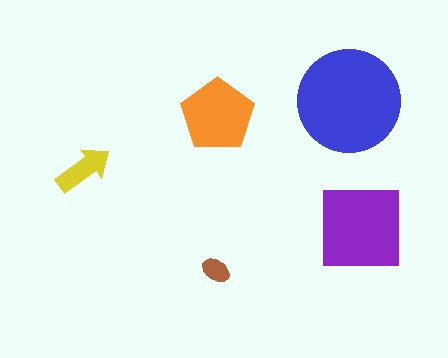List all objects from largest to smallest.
The blue circle, the purple square, the orange pentagon, the yellow arrow, the brown ellipse.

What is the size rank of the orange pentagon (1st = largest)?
3rd.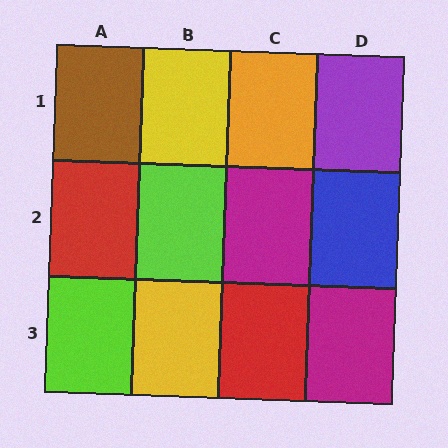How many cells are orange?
1 cell is orange.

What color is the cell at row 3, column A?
Lime.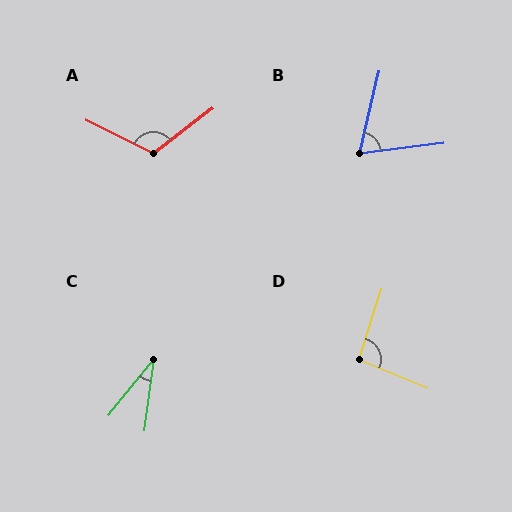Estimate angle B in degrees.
Approximately 70 degrees.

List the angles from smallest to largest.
C (31°), B (70°), D (95°), A (117°).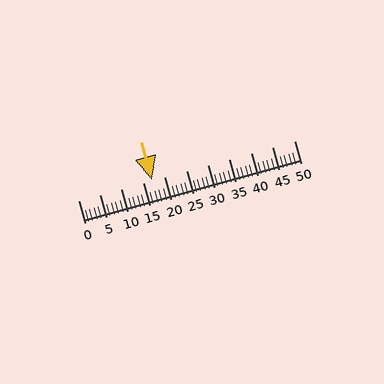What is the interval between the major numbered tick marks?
The major tick marks are spaced 5 units apart.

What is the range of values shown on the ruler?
The ruler shows values from 0 to 50.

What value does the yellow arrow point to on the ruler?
The yellow arrow points to approximately 17.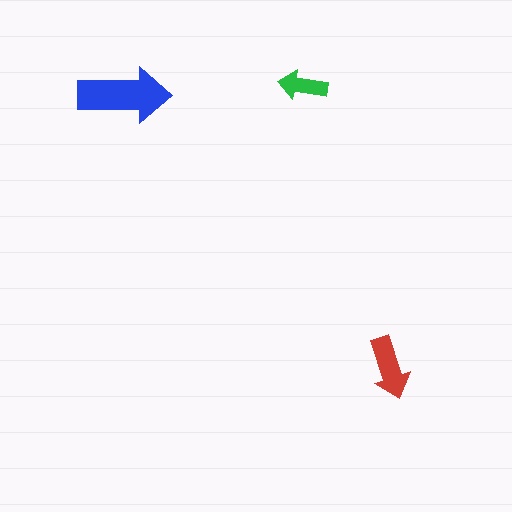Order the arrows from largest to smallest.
the blue one, the red one, the green one.